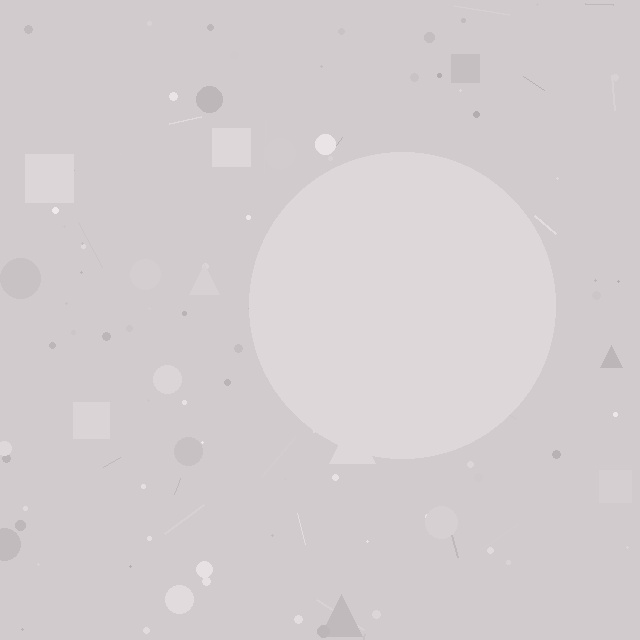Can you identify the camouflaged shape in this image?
The camouflaged shape is a circle.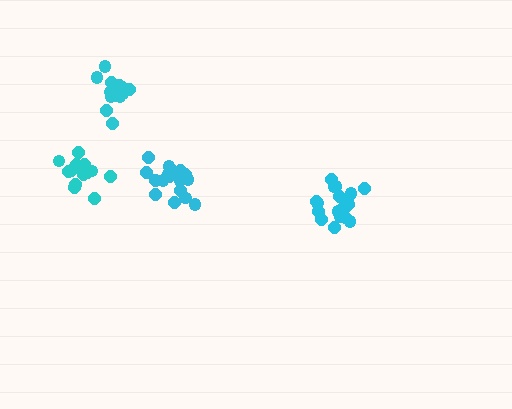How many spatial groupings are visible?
There are 4 spatial groupings.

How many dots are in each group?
Group 1: 20 dots, Group 2: 20 dots, Group 3: 16 dots, Group 4: 14 dots (70 total).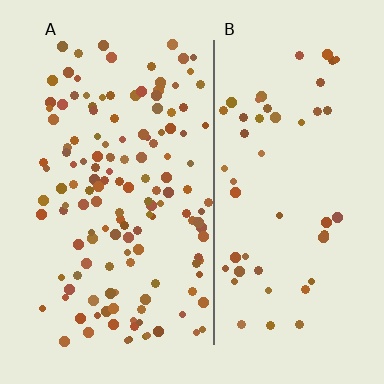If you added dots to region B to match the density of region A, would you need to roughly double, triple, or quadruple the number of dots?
Approximately triple.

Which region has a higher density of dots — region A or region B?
A (the left).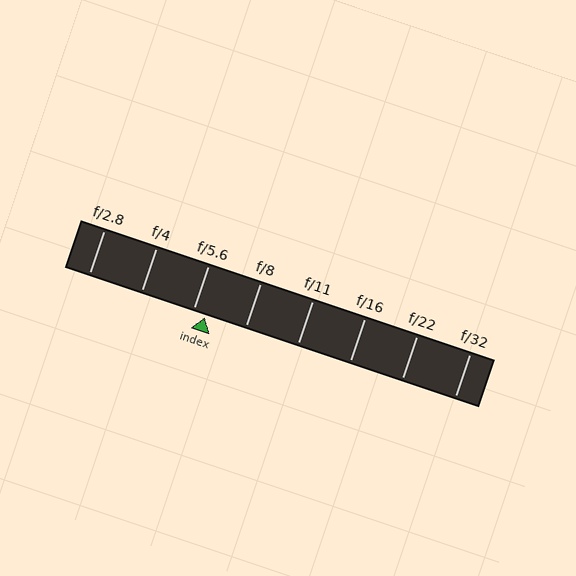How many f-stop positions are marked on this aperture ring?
There are 8 f-stop positions marked.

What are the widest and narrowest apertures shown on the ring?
The widest aperture shown is f/2.8 and the narrowest is f/32.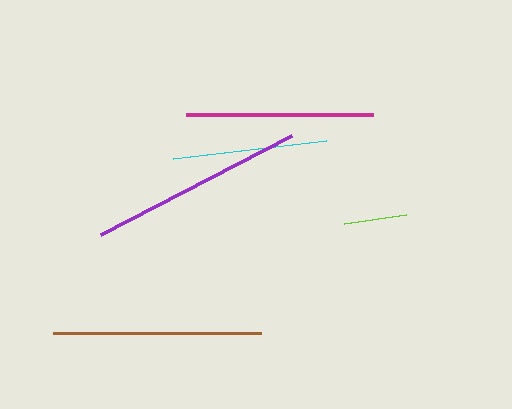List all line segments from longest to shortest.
From longest to shortest: purple, brown, magenta, cyan, lime.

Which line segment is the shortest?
The lime line is the shortest at approximately 63 pixels.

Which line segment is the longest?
The purple line is the longest at approximately 216 pixels.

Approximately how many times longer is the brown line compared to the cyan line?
The brown line is approximately 1.4 times the length of the cyan line.